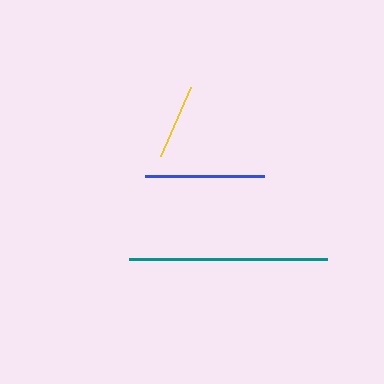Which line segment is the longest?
The teal line is the longest at approximately 198 pixels.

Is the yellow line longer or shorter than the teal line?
The teal line is longer than the yellow line.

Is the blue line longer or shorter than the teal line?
The teal line is longer than the blue line.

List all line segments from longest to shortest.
From longest to shortest: teal, blue, yellow.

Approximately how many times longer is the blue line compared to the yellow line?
The blue line is approximately 1.6 times the length of the yellow line.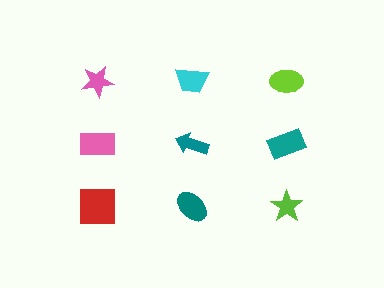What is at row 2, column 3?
A teal rectangle.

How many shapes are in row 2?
3 shapes.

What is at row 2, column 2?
A teal arrow.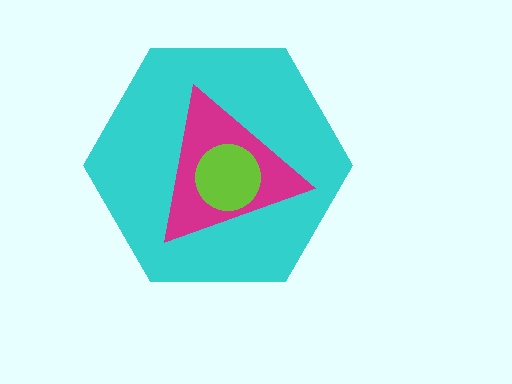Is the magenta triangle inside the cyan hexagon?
Yes.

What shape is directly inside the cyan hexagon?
The magenta triangle.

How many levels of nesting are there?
3.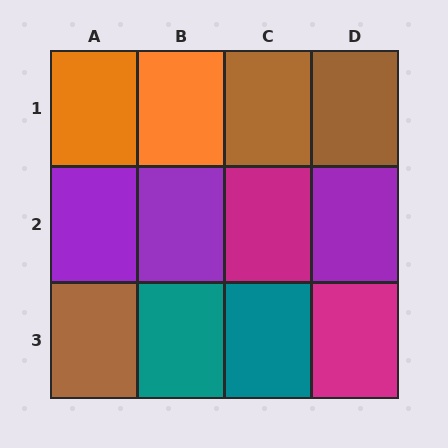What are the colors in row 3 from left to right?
Brown, teal, teal, magenta.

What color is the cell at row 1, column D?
Brown.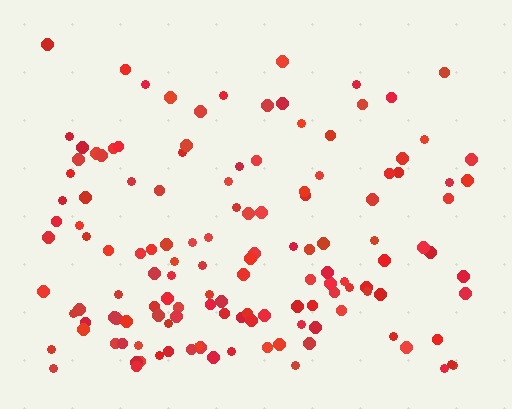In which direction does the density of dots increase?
From top to bottom, with the bottom side densest.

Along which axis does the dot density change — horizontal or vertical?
Vertical.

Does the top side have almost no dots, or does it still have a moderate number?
Still a moderate number, just noticeably fewer than the bottom.